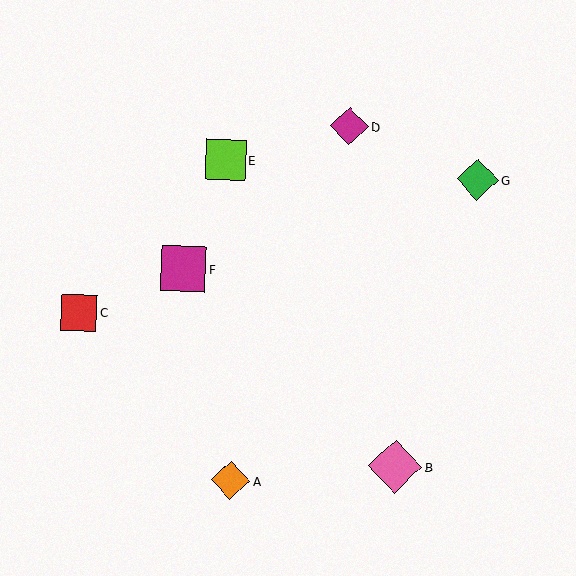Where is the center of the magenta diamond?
The center of the magenta diamond is at (349, 126).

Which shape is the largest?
The pink diamond (labeled B) is the largest.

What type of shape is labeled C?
Shape C is a red square.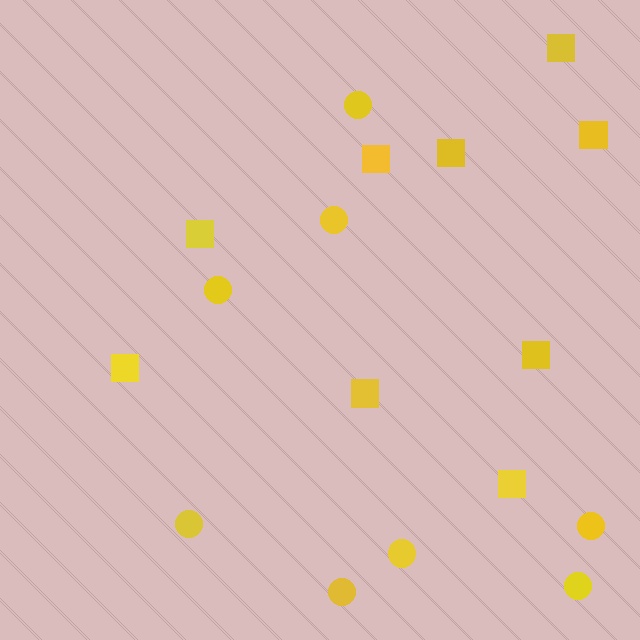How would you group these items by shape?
There are 2 groups: one group of squares (9) and one group of circles (8).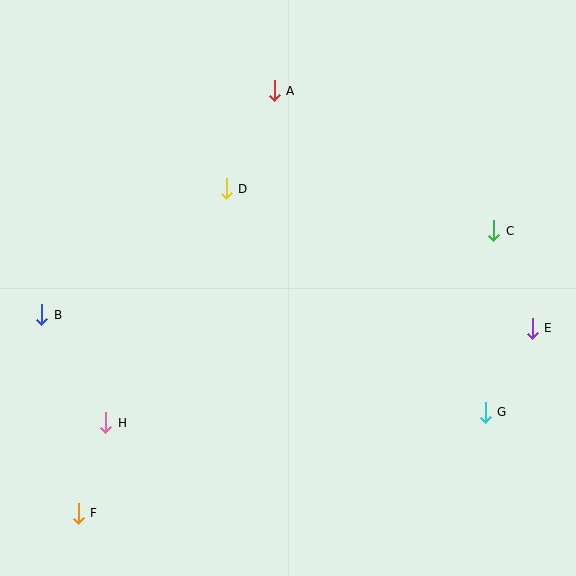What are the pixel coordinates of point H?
Point H is at (106, 423).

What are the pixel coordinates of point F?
Point F is at (78, 513).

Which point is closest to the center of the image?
Point D at (226, 189) is closest to the center.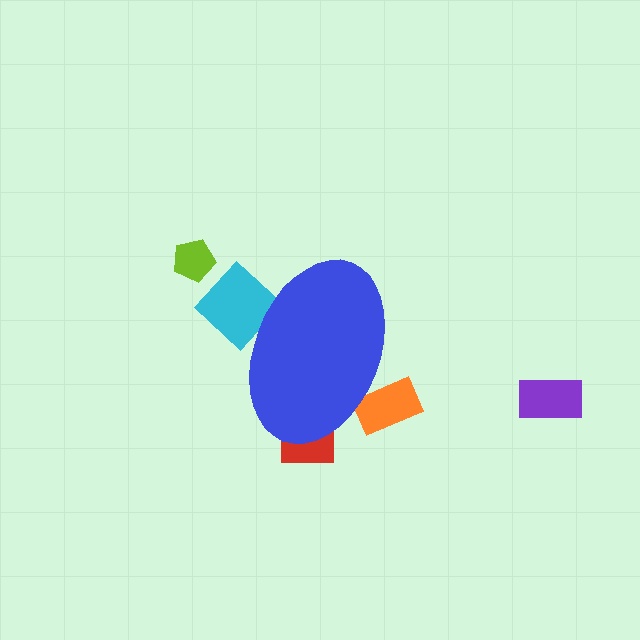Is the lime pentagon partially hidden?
No, the lime pentagon is fully visible.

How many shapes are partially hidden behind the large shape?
3 shapes are partially hidden.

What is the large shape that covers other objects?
A blue ellipse.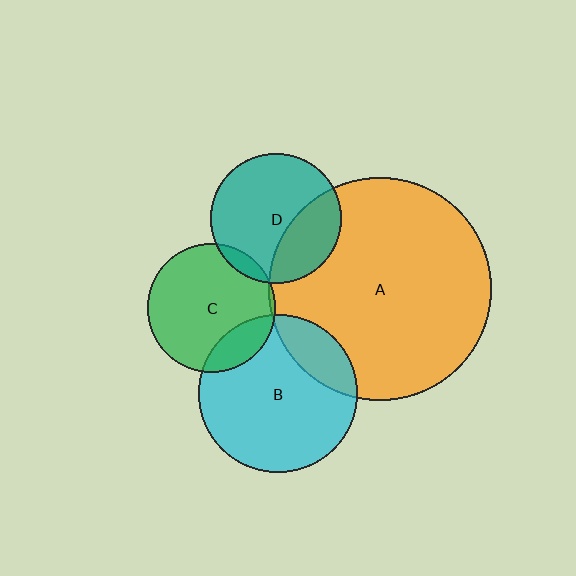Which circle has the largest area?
Circle A (orange).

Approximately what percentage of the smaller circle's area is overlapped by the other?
Approximately 20%.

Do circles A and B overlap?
Yes.